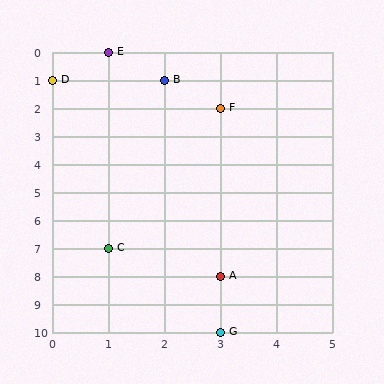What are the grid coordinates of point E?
Point E is at grid coordinates (1, 0).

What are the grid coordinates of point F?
Point F is at grid coordinates (3, 2).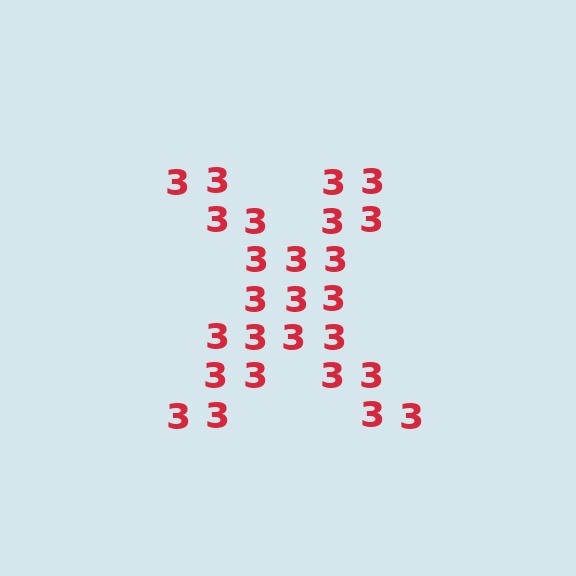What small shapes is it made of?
It is made of small digit 3's.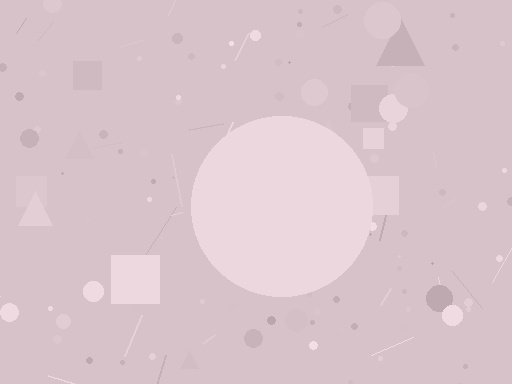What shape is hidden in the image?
A circle is hidden in the image.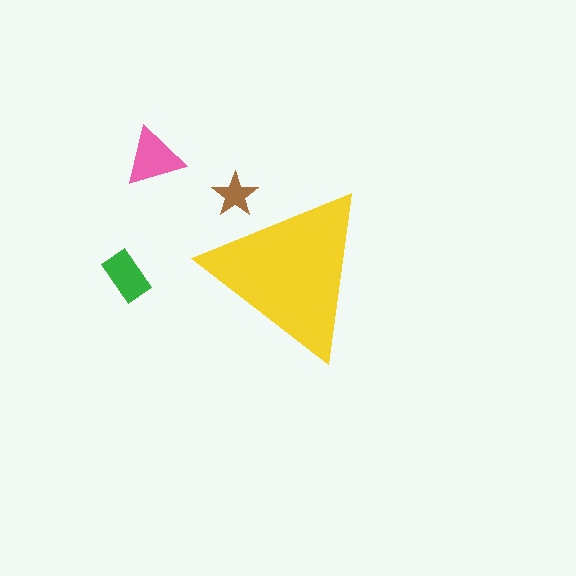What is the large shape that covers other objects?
A yellow triangle.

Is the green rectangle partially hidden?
No, the green rectangle is fully visible.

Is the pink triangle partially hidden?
No, the pink triangle is fully visible.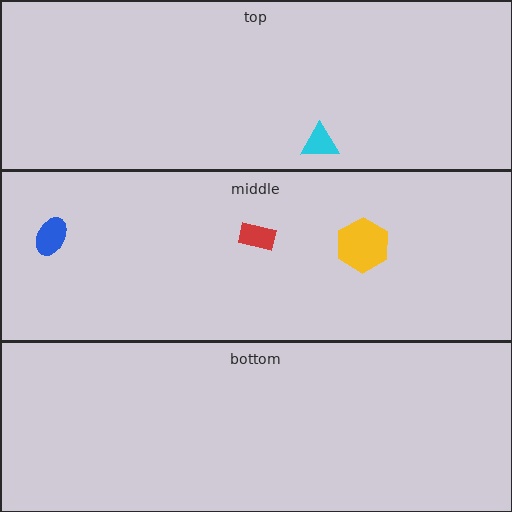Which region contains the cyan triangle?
The top region.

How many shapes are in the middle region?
3.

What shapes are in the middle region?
The yellow hexagon, the blue ellipse, the red rectangle.